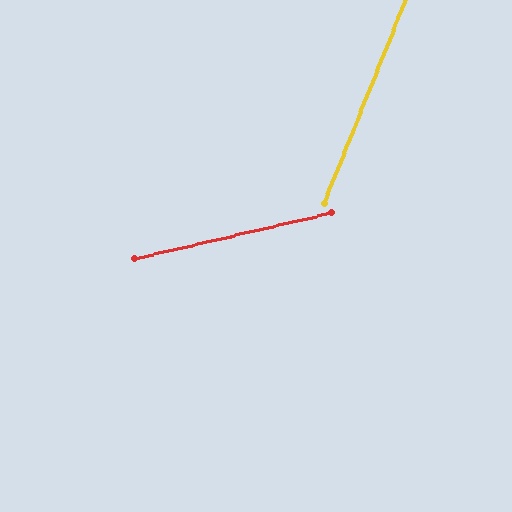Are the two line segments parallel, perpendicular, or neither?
Neither parallel nor perpendicular — they differ by about 55°.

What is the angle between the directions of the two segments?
Approximately 55 degrees.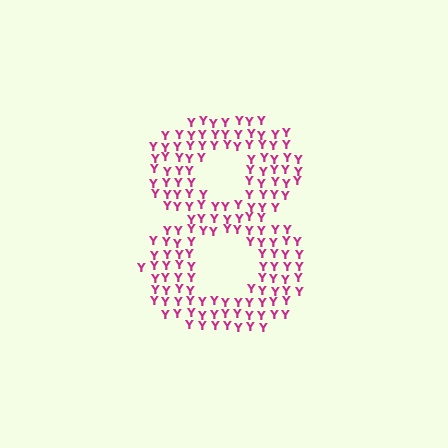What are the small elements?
The small elements are letter Y's.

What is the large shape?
The large shape is the digit 8.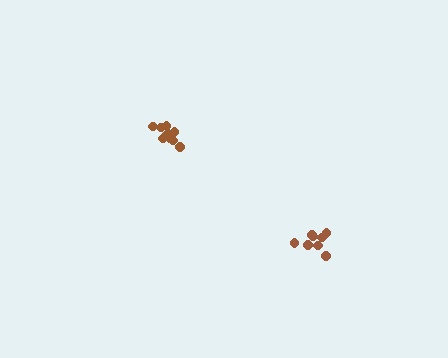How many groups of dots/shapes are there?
There are 2 groups.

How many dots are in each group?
Group 1: 8 dots, Group 2: 10 dots (18 total).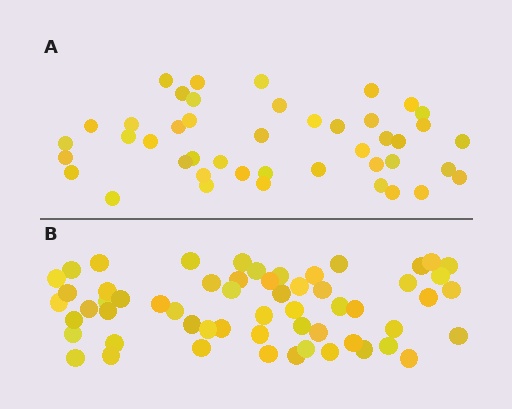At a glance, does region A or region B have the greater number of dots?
Region B (the bottom region) has more dots.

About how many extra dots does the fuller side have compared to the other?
Region B has approximately 15 more dots than region A.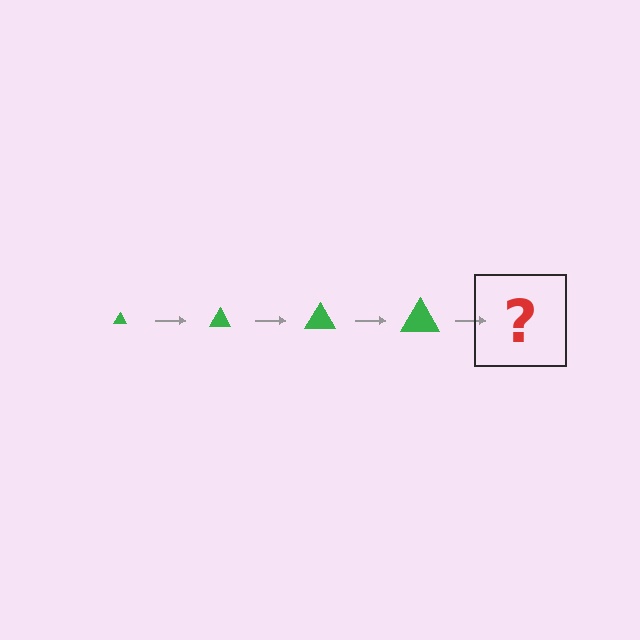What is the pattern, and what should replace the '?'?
The pattern is that the triangle gets progressively larger each step. The '?' should be a green triangle, larger than the previous one.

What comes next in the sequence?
The next element should be a green triangle, larger than the previous one.